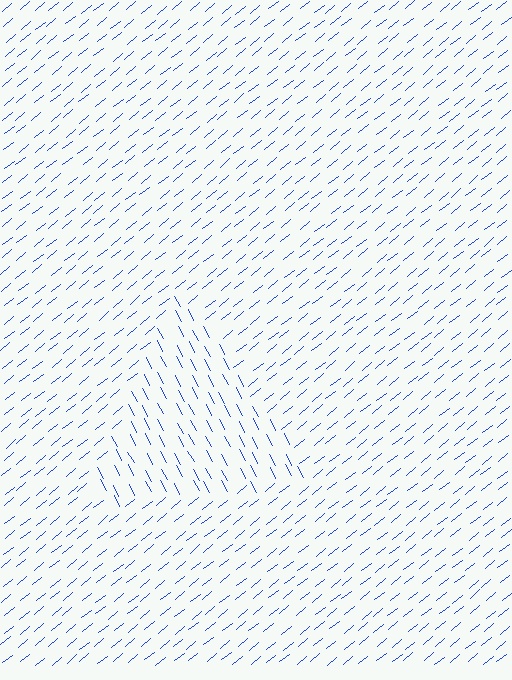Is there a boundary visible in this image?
Yes, there is a texture boundary formed by a change in line orientation.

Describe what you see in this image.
The image is filled with small blue line segments. A triangle region in the image has lines oriented differently from the surrounding lines, creating a visible texture boundary.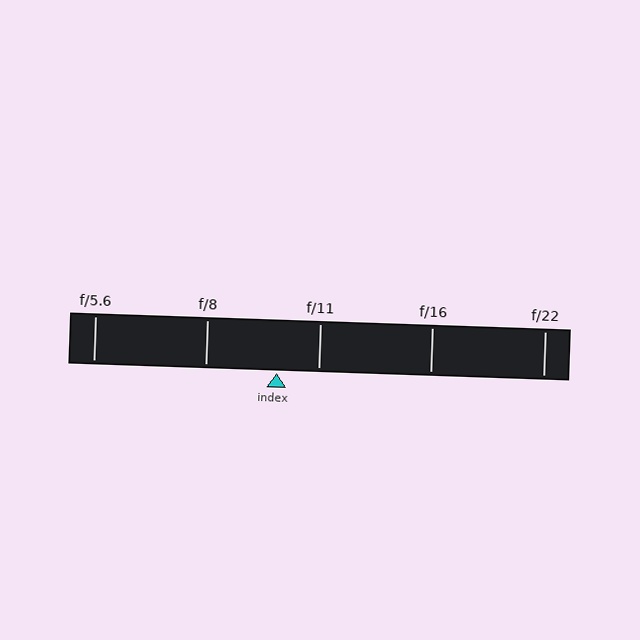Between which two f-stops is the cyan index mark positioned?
The index mark is between f/8 and f/11.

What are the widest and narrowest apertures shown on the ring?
The widest aperture shown is f/5.6 and the narrowest is f/22.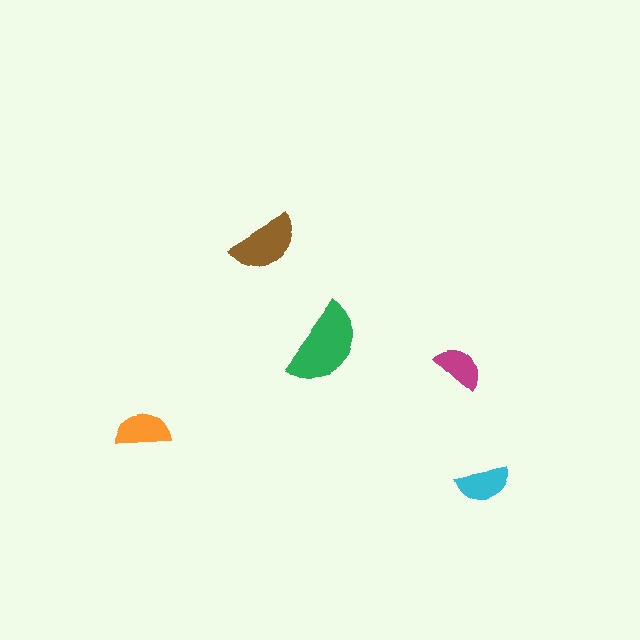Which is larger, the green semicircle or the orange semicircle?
The green one.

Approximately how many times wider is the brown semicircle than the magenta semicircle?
About 1.5 times wider.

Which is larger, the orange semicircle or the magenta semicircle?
The orange one.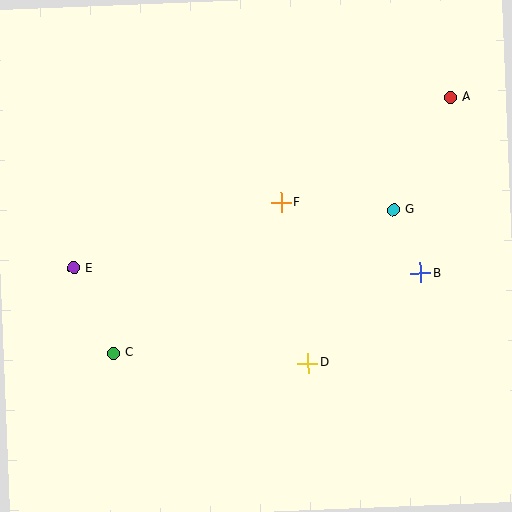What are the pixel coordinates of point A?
Point A is at (450, 98).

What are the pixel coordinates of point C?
Point C is at (113, 353).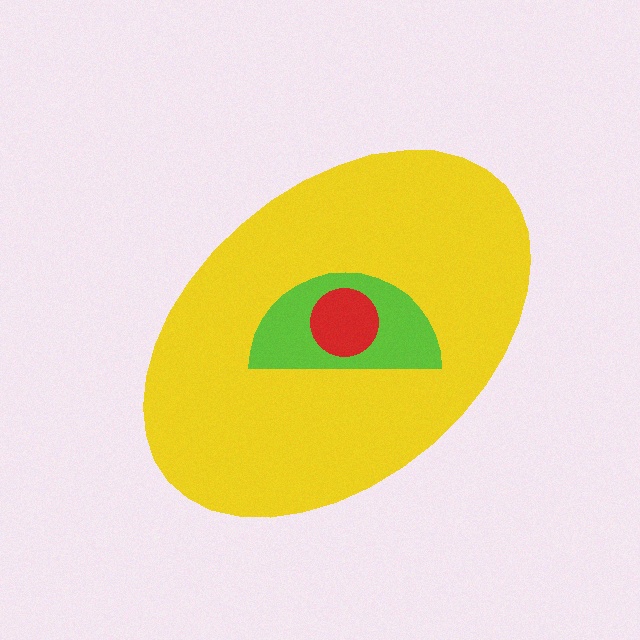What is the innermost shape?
The red circle.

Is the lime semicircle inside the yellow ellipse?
Yes.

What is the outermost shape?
The yellow ellipse.